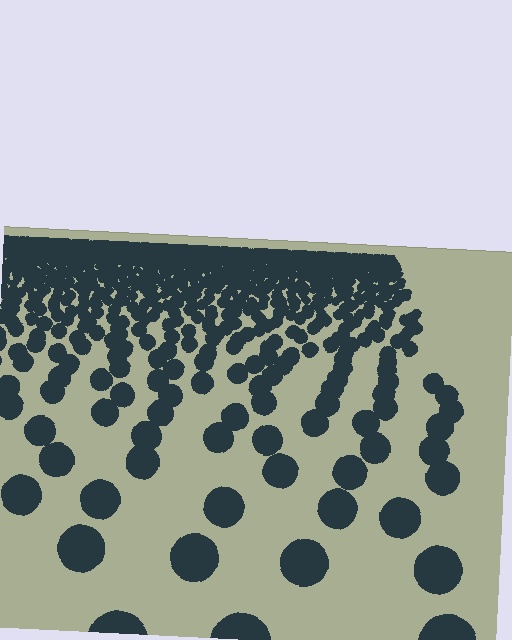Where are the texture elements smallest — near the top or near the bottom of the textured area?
Near the top.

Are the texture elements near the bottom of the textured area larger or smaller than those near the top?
Larger. Near the bottom, elements are closer to the viewer and appear at a bigger on-screen size.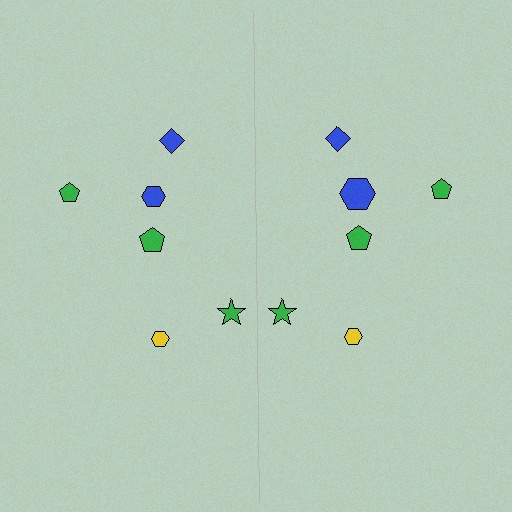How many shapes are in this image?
There are 12 shapes in this image.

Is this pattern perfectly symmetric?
No, the pattern is not perfectly symmetric. The blue hexagon on the right side has a different size than its mirror counterpart.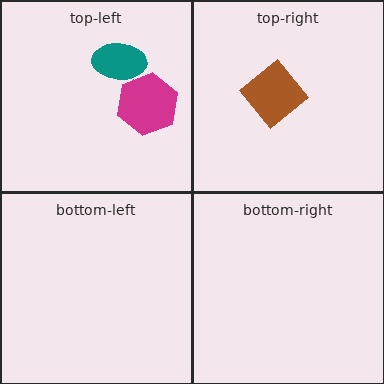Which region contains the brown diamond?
The top-right region.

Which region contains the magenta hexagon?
The top-left region.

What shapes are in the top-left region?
The blue trapezoid, the teal ellipse, the magenta hexagon.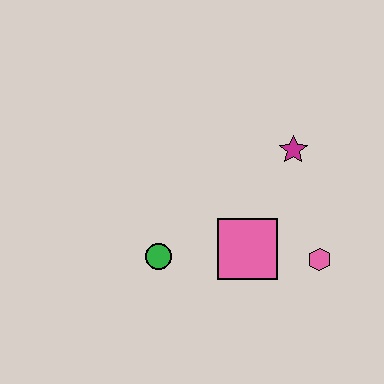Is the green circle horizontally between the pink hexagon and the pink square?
No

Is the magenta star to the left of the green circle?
No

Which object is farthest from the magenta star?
The green circle is farthest from the magenta star.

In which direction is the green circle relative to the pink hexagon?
The green circle is to the left of the pink hexagon.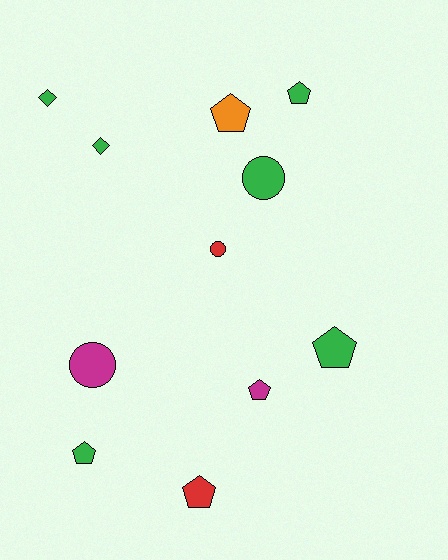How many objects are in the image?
There are 11 objects.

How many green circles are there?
There is 1 green circle.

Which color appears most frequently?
Green, with 6 objects.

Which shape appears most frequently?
Pentagon, with 6 objects.